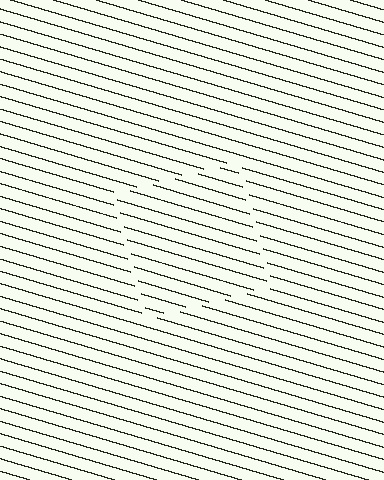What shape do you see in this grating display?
An illusory square. The interior of the shape contains the same grating, shifted by half a period — the contour is defined by the phase discontinuity where line-ends from the inner and outer gratings abut.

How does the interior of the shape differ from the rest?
The interior of the shape contains the same grating, shifted by half a period — the contour is defined by the phase discontinuity where line-ends from the inner and outer gratings abut.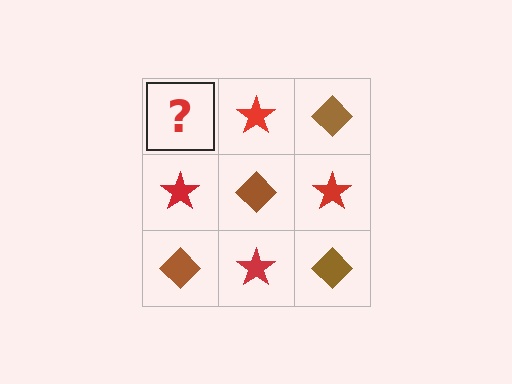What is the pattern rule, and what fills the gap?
The rule is that it alternates brown diamond and red star in a checkerboard pattern. The gap should be filled with a brown diamond.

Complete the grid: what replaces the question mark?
The question mark should be replaced with a brown diamond.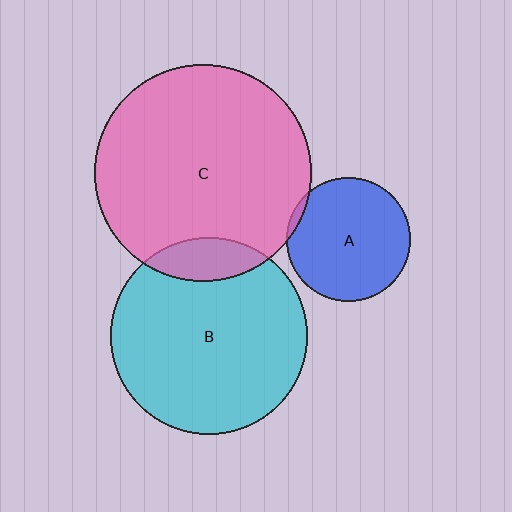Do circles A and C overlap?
Yes.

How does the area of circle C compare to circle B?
Approximately 1.2 times.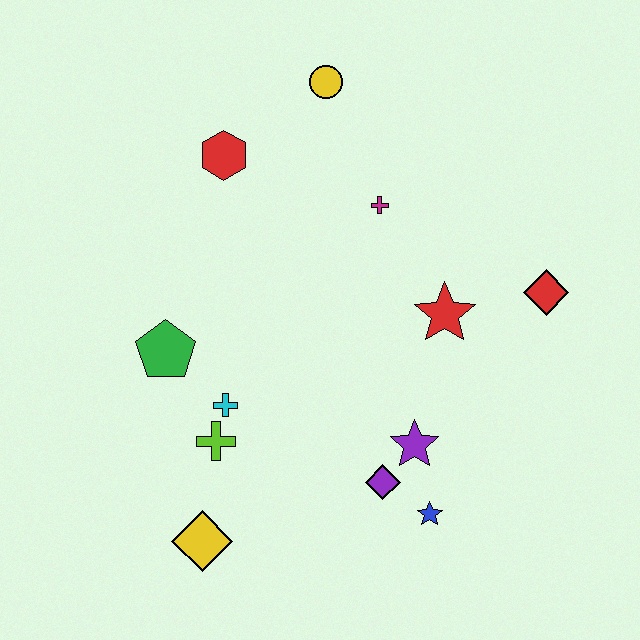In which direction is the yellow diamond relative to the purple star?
The yellow diamond is to the left of the purple star.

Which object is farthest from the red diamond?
The yellow diamond is farthest from the red diamond.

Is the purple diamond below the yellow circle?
Yes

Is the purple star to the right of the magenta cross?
Yes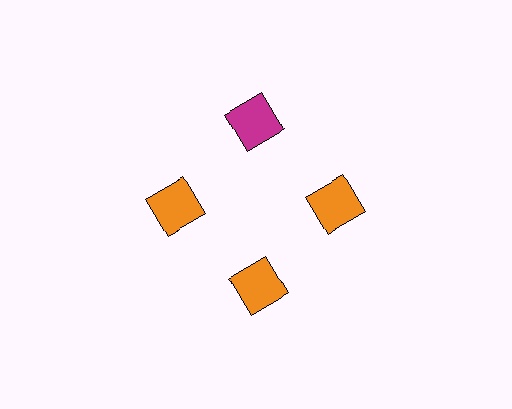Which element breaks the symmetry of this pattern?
The magenta square at roughly the 12 o'clock position breaks the symmetry. All other shapes are orange squares.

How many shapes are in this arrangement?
There are 4 shapes arranged in a ring pattern.